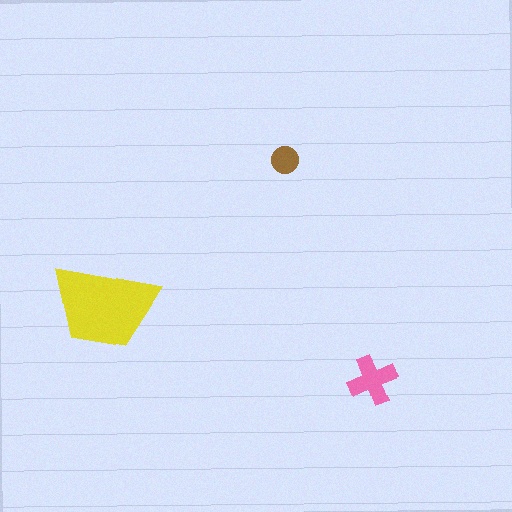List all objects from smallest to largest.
The brown circle, the pink cross, the yellow trapezoid.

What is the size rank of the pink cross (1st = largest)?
2nd.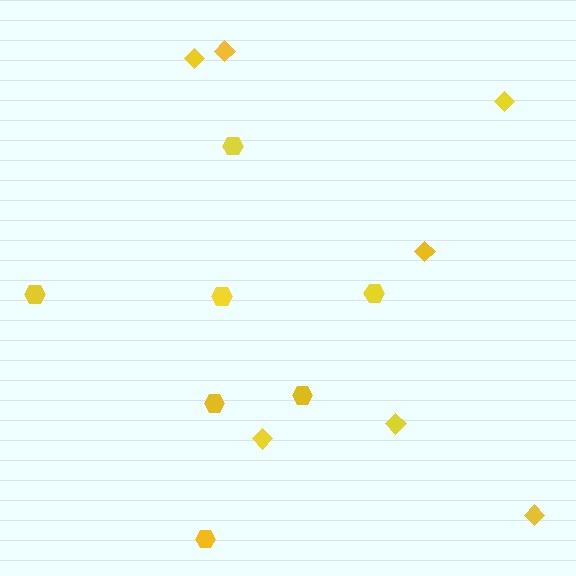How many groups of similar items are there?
There are 2 groups: one group of diamonds (7) and one group of hexagons (7).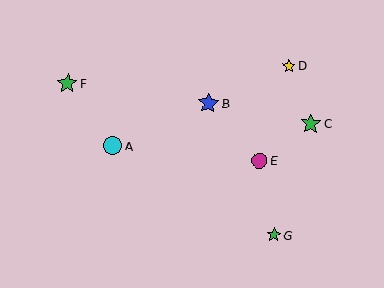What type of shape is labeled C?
Shape C is a green star.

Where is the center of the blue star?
The center of the blue star is at (208, 103).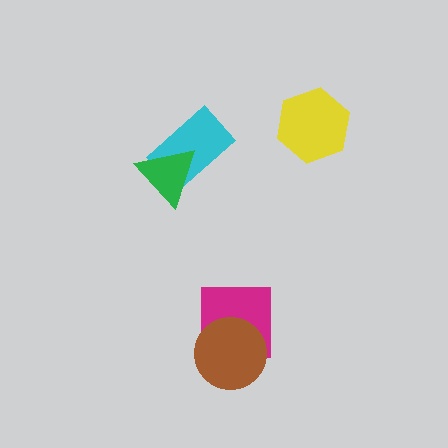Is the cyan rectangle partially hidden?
Yes, it is partially covered by another shape.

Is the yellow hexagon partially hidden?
No, no other shape covers it.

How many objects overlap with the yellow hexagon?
0 objects overlap with the yellow hexagon.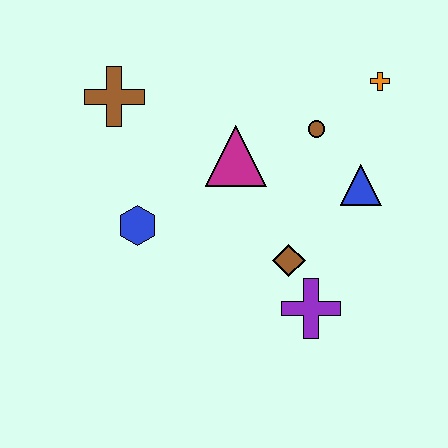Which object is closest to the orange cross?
The brown circle is closest to the orange cross.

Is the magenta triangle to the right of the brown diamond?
No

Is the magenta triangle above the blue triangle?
Yes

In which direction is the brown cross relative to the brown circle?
The brown cross is to the left of the brown circle.